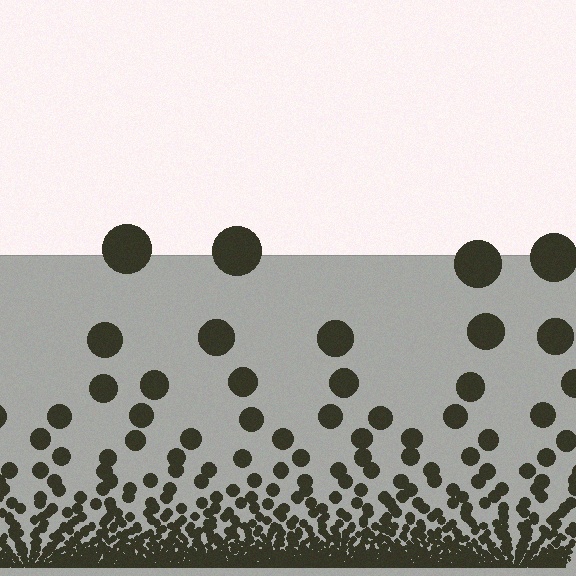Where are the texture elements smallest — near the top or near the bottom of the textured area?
Near the bottom.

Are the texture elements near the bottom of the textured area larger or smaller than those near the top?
Smaller. The gradient is inverted — elements near the bottom are smaller and denser.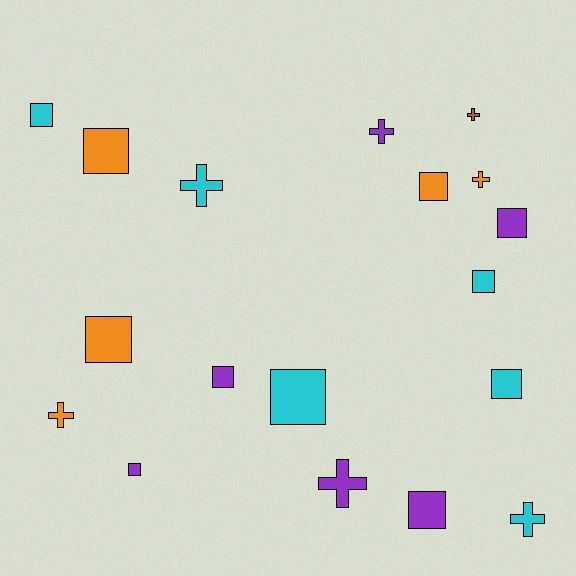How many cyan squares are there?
There are 4 cyan squares.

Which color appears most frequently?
Cyan, with 6 objects.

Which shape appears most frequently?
Square, with 11 objects.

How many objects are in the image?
There are 18 objects.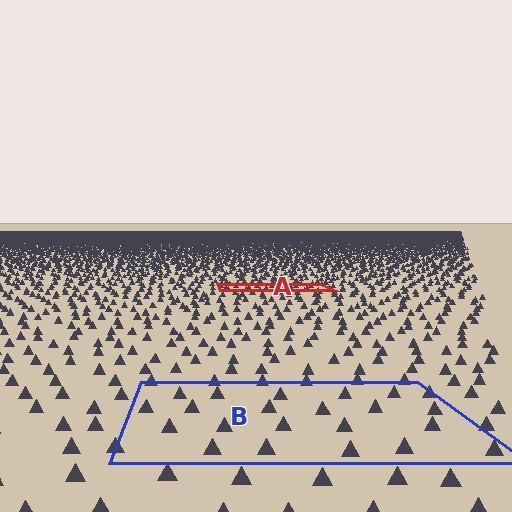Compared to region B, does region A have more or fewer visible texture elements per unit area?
Region A has more texture elements per unit area — they are packed more densely because it is farther away.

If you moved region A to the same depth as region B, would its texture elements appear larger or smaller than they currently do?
They would appear larger. At a closer depth, the same texture elements are projected at a bigger on-screen size.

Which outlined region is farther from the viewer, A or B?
Region A is farther from the viewer — the texture elements inside it appear smaller and more densely packed.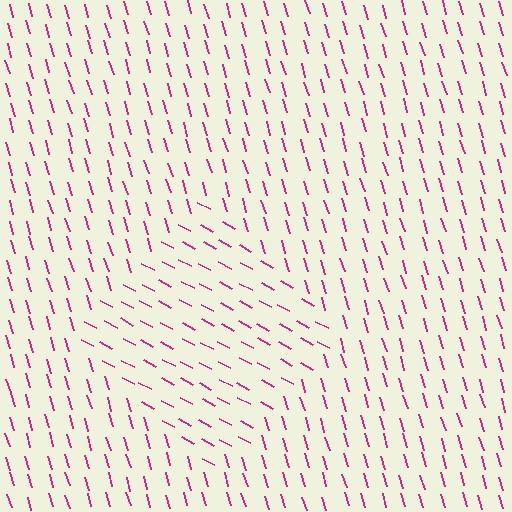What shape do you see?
I see a diamond.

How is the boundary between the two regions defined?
The boundary is defined purely by a change in line orientation (approximately 45 degrees difference). All lines are the same color and thickness.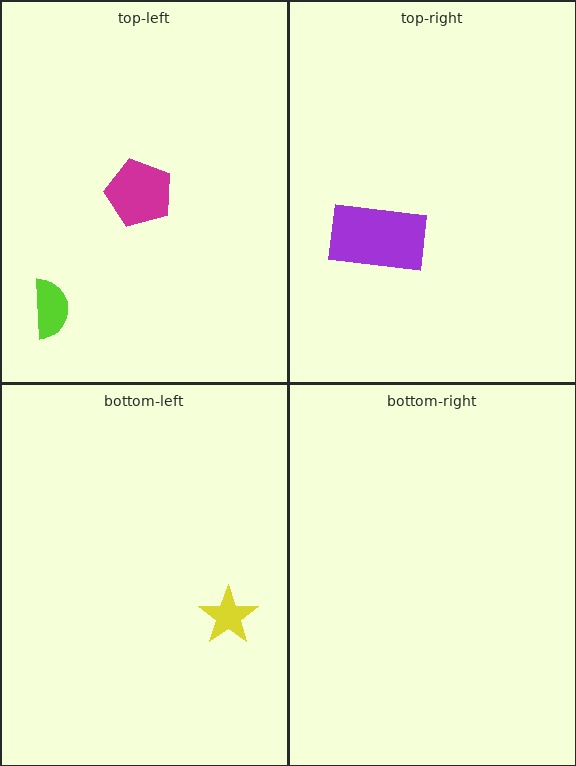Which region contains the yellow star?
The bottom-left region.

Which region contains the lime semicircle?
The top-left region.